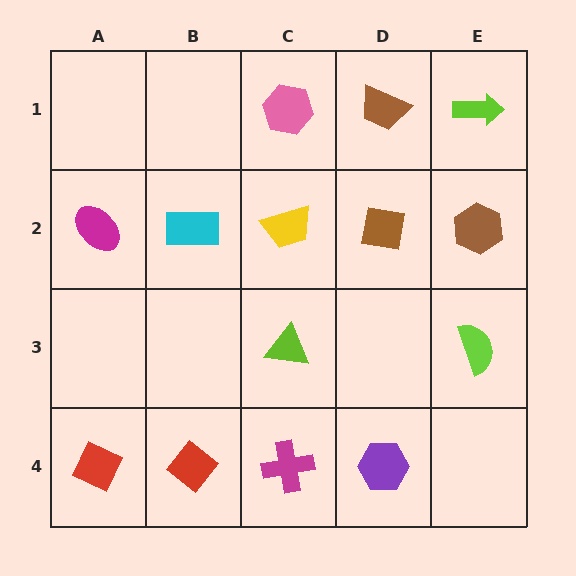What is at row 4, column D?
A purple hexagon.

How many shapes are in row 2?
5 shapes.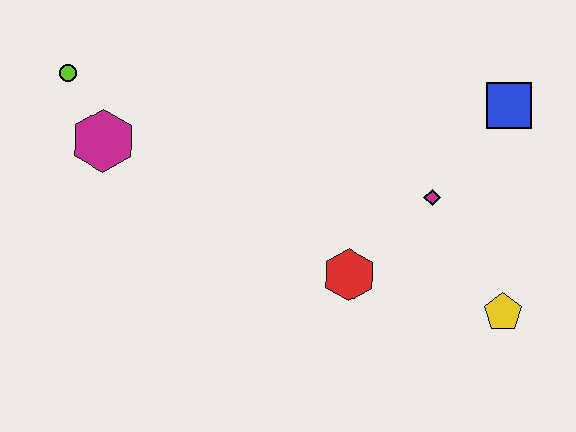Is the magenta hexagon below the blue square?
Yes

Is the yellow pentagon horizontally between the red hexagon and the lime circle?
No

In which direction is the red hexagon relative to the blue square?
The red hexagon is below the blue square.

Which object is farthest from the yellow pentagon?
The lime circle is farthest from the yellow pentagon.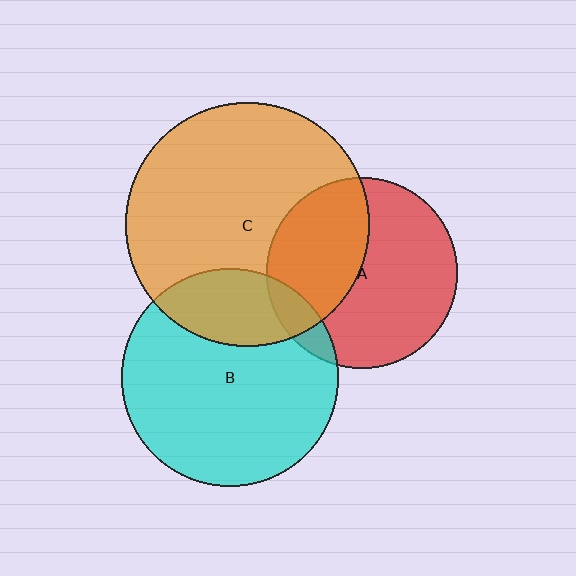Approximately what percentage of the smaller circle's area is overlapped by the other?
Approximately 10%.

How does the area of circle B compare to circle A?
Approximately 1.3 times.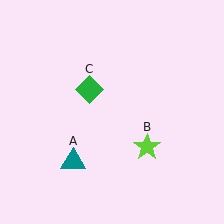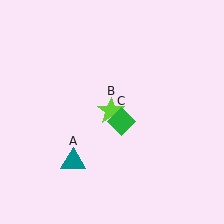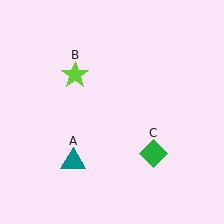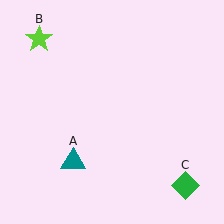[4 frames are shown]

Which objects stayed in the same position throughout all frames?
Teal triangle (object A) remained stationary.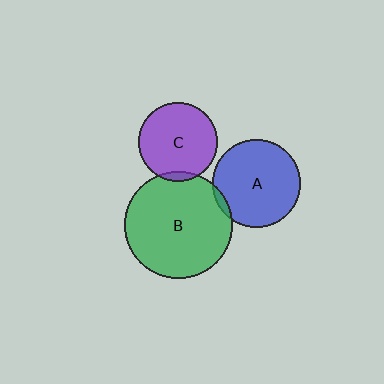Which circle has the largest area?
Circle B (green).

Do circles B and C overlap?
Yes.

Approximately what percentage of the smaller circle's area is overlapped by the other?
Approximately 5%.